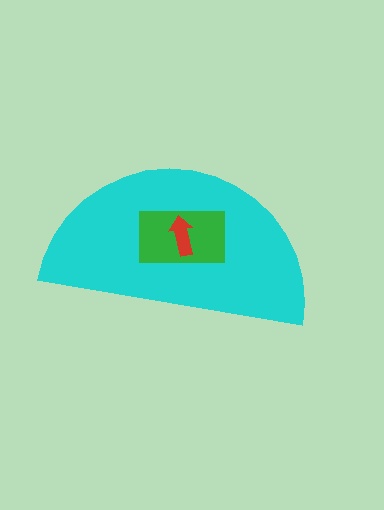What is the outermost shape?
The cyan semicircle.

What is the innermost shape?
The red arrow.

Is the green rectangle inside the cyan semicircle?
Yes.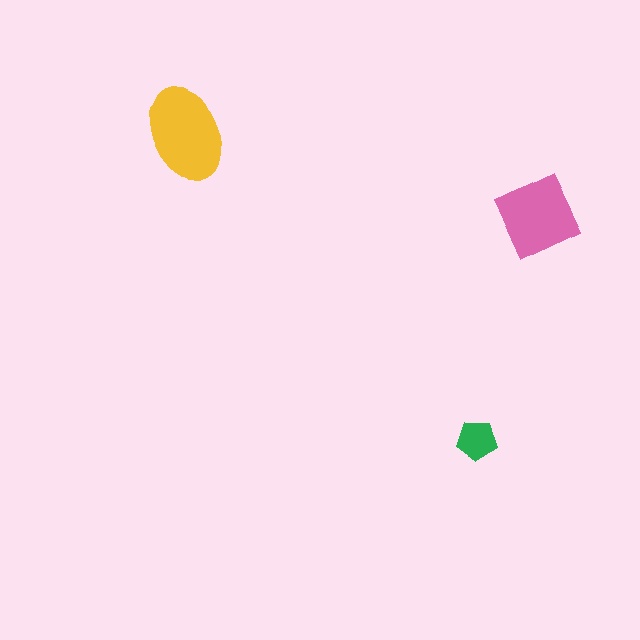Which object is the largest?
The yellow ellipse.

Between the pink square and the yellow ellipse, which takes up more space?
The yellow ellipse.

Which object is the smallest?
The green pentagon.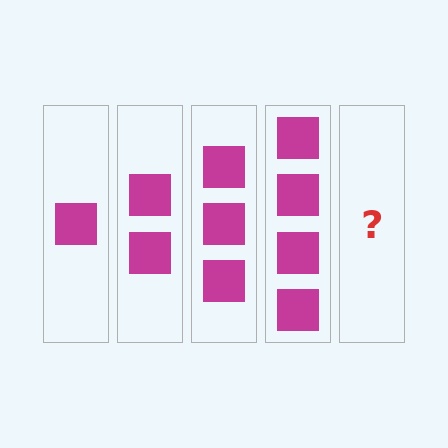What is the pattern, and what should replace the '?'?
The pattern is that each step adds one more square. The '?' should be 5 squares.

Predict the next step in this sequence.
The next step is 5 squares.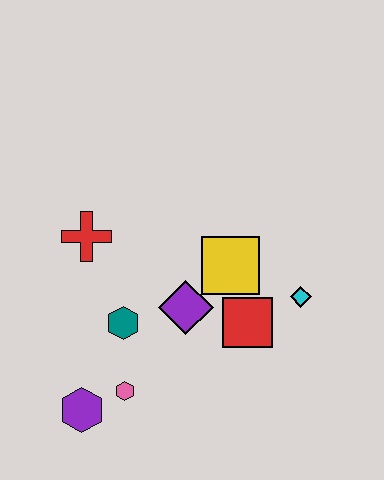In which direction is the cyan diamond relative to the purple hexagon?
The cyan diamond is to the right of the purple hexagon.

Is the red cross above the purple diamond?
Yes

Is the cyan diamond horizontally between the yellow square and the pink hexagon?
No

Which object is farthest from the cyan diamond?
The purple hexagon is farthest from the cyan diamond.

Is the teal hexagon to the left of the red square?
Yes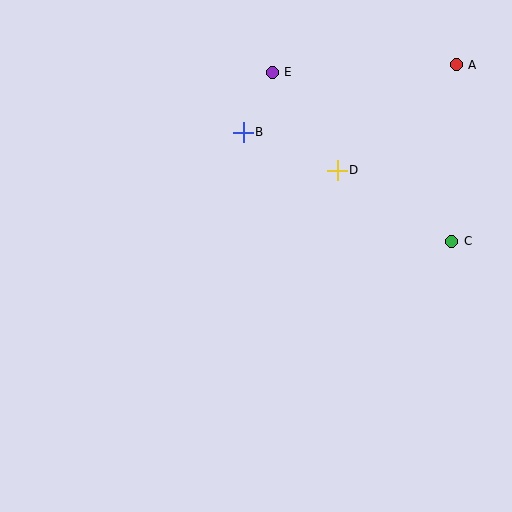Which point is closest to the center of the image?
Point D at (337, 170) is closest to the center.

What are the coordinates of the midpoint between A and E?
The midpoint between A and E is at (364, 69).